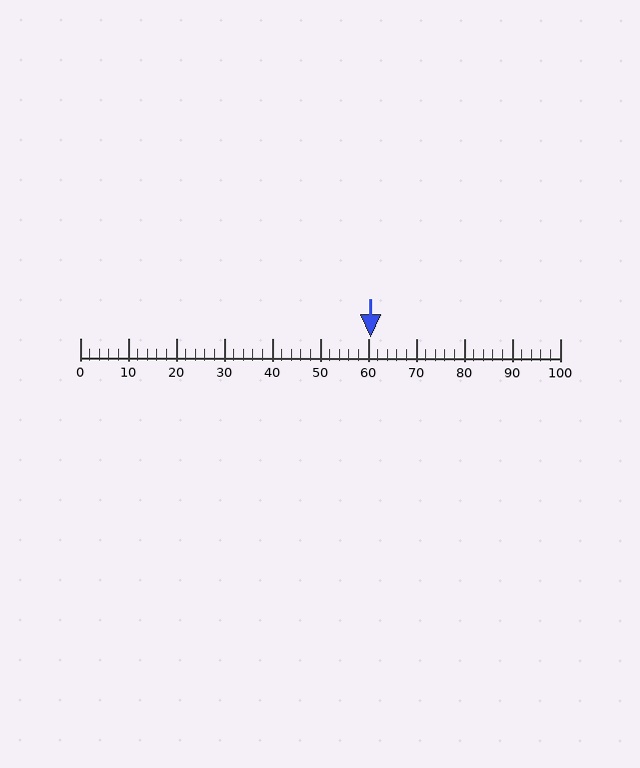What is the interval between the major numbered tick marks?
The major tick marks are spaced 10 units apart.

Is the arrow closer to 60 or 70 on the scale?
The arrow is closer to 60.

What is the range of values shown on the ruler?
The ruler shows values from 0 to 100.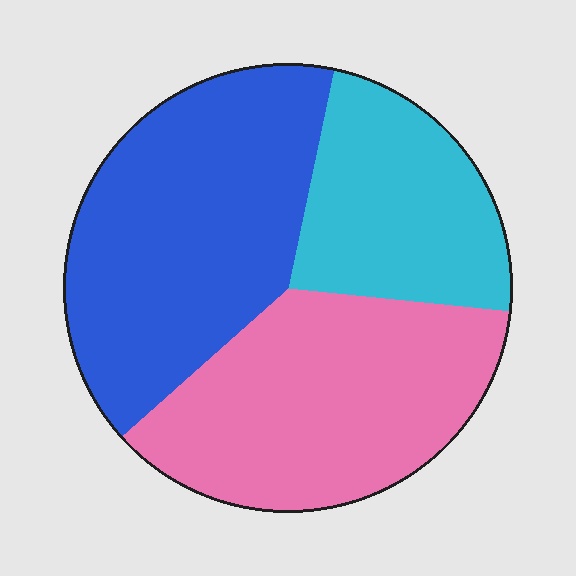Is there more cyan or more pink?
Pink.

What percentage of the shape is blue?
Blue takes up about two fifths (2/5) of the shape.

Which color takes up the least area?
Cyan, at roughly 25%.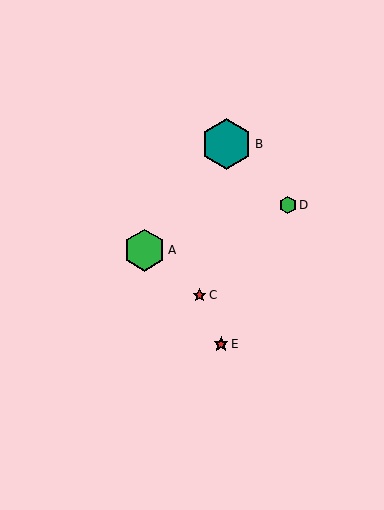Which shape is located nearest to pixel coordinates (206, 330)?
The red star (labeled E) at (221, 344) is nearest to that location.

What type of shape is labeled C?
Shape C is a red star.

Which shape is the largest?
The teal hexagon (labeled B) is the largest.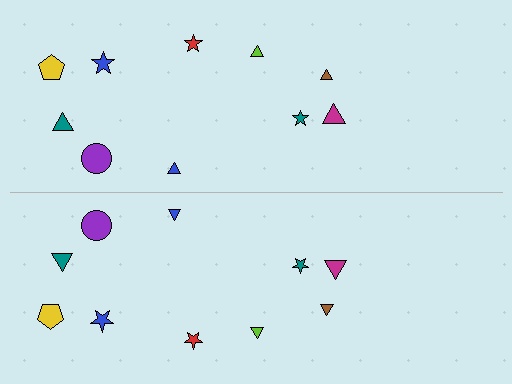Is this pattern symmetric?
Yes, this pattern has bilateral (reflection) symmetry.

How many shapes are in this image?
There are 20 shapes in this image.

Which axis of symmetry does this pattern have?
The pattern has a horizontal axis of symmetry running through the center of the image.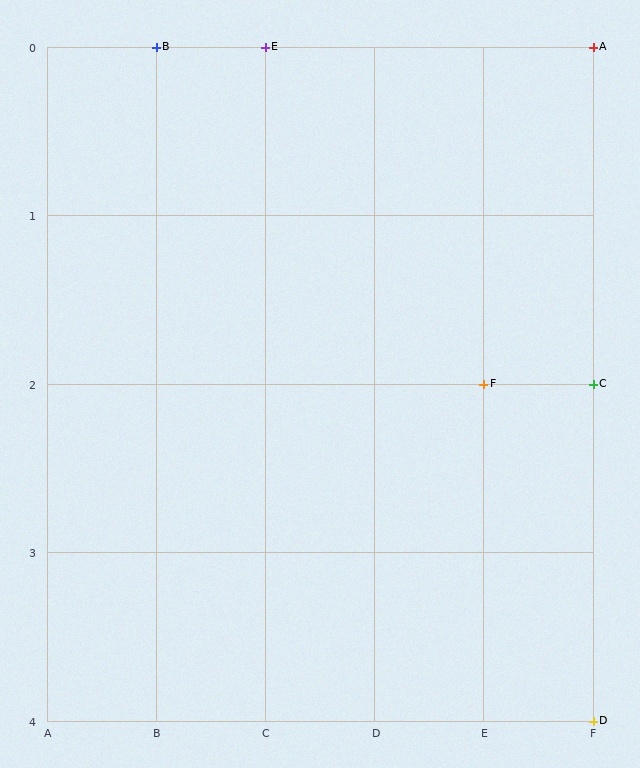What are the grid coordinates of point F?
Point F is at grid coordinates (E, 2).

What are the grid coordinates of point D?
Point D is at grid coordinates (F, 4).